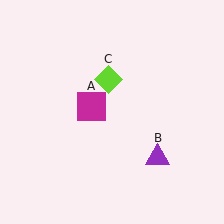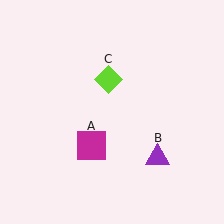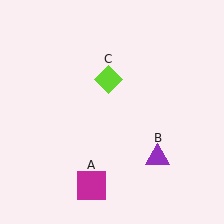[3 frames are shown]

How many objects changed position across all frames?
1 object changed position: magenta square (object A).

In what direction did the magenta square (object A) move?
The magenta square (object A) moved down.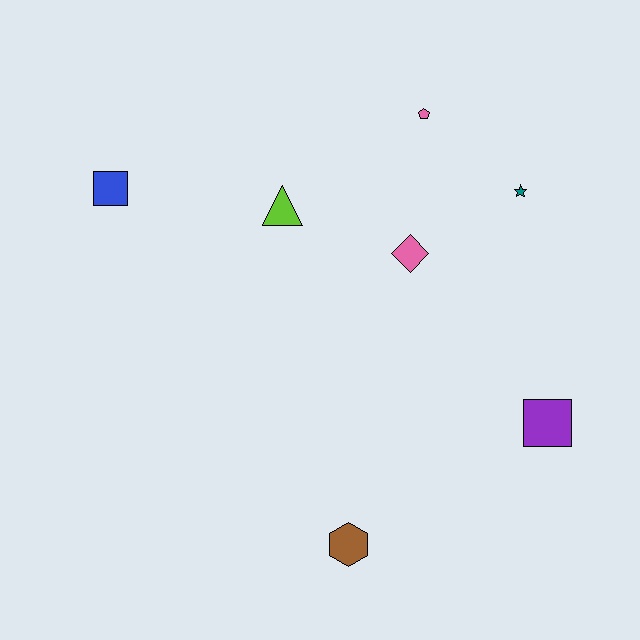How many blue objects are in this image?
There is 1 blue object.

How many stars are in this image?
There is 1 star.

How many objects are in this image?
There are 7 objects.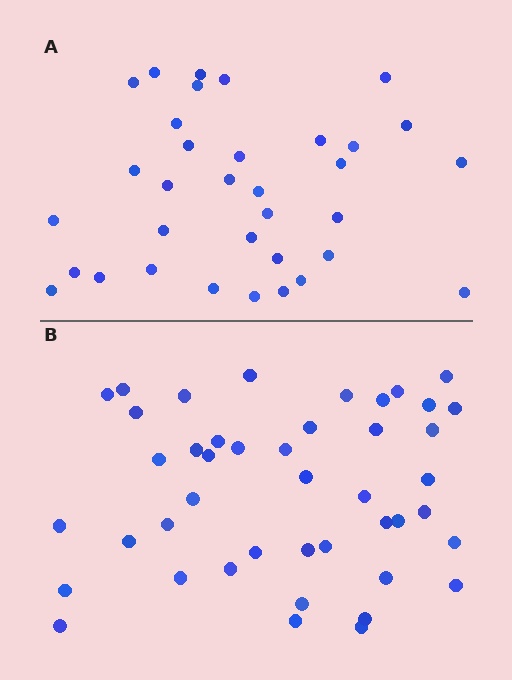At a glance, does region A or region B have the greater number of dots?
Region B (the bottom region) has more dots.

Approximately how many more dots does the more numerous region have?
Region B has roughly 10 or so more dots than region A.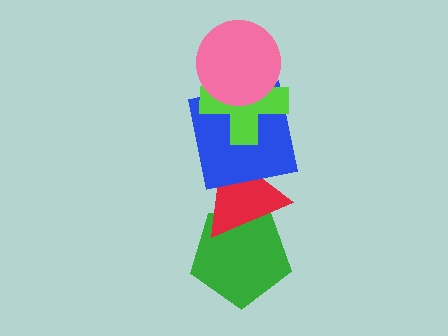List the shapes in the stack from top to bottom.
From top to bottom: the pink circle, the lime cross, the blue square, the red triangle, the green pentagon.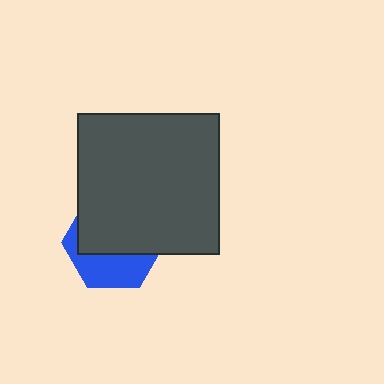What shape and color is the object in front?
The object in front is a dark gray square.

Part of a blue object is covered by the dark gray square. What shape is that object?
It is a hexagon.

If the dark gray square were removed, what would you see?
You would see the complete blue hexagon.